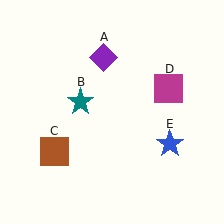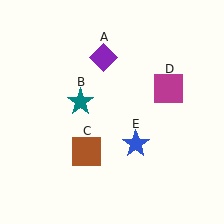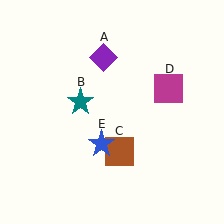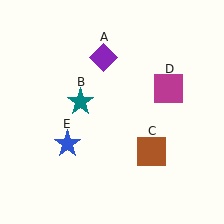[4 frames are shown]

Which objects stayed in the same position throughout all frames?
Purple diamond (object A) and teal star (object B) and magenta square (object D) remained stationary.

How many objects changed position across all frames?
2 objects changed position: brown square (object C), blue star (object E).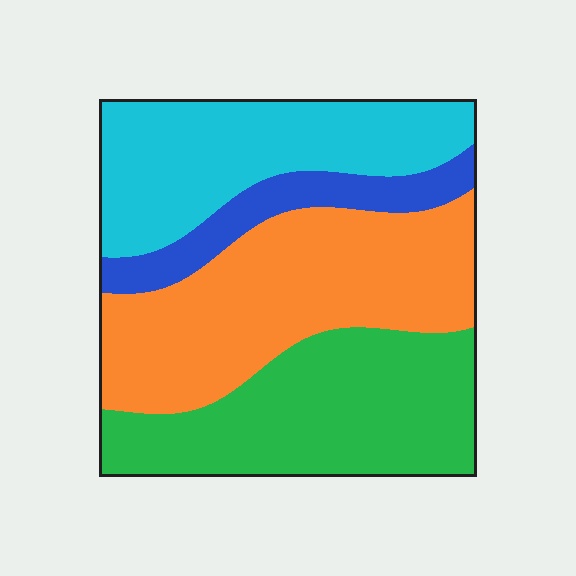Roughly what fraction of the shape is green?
Green covers 30% of the shape.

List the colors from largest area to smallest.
From largest to smallest: orange, green, cyan, blue.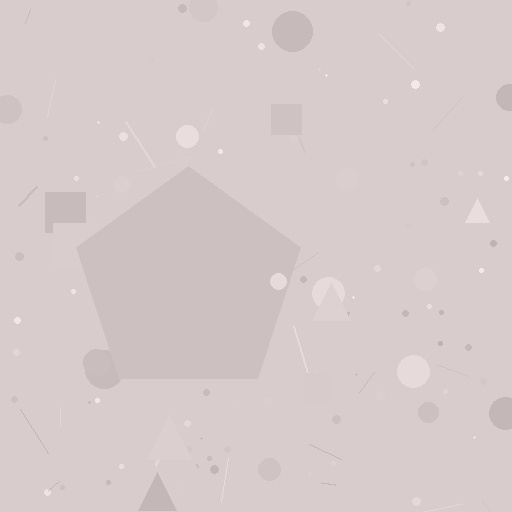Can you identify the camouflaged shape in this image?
The camouflaged shape is a pentagon.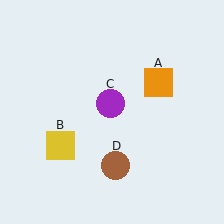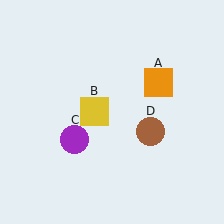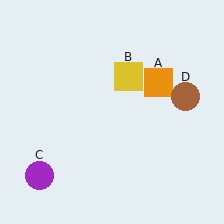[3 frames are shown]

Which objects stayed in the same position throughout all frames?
Orange square (object A) remained stationary.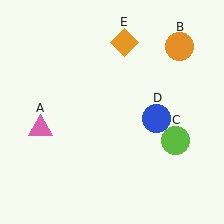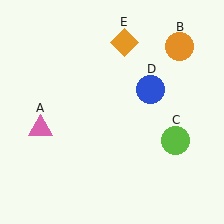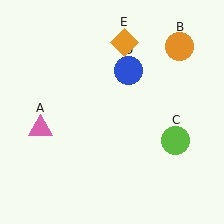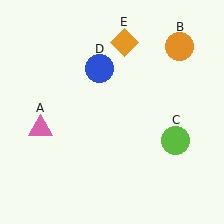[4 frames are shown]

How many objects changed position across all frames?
1 object changed position: blue circle (object D).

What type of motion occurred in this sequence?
The blue circle (object D) rotated counterclockwise around the center of the scene.